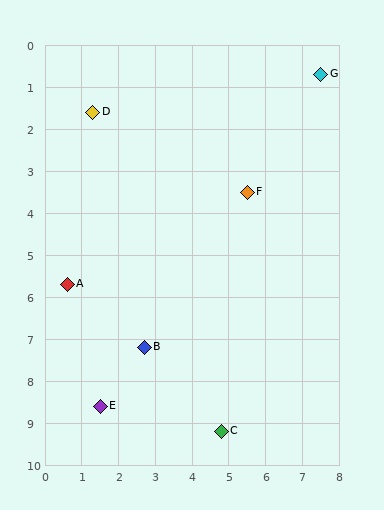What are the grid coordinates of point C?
Point C is at approximately (4.8, 9.2).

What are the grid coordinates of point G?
Point G is at approximately (7.5, 0.7).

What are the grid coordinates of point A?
Point A is at approximately (0.6, 5.7).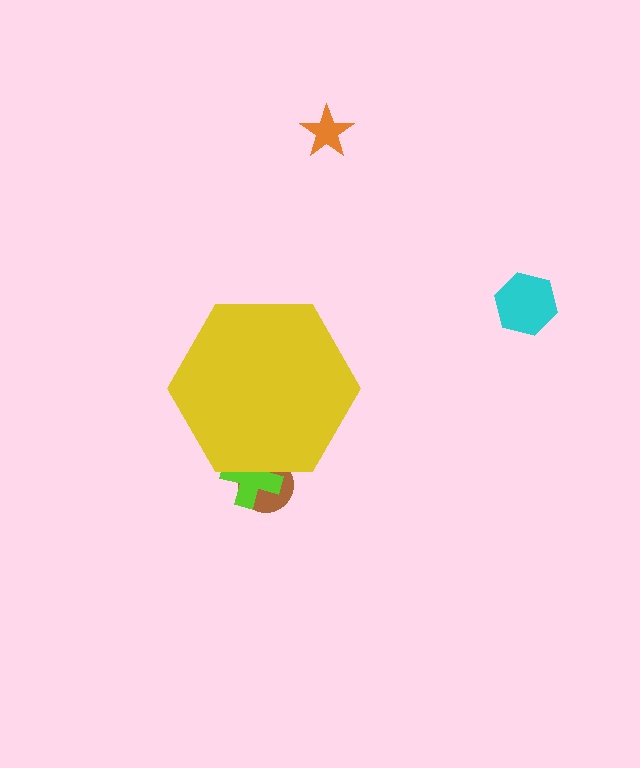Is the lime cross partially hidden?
Yes, the lime cross is partially hidden behind the yellow hexagon.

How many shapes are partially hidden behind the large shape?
2 shapes are partially hidden.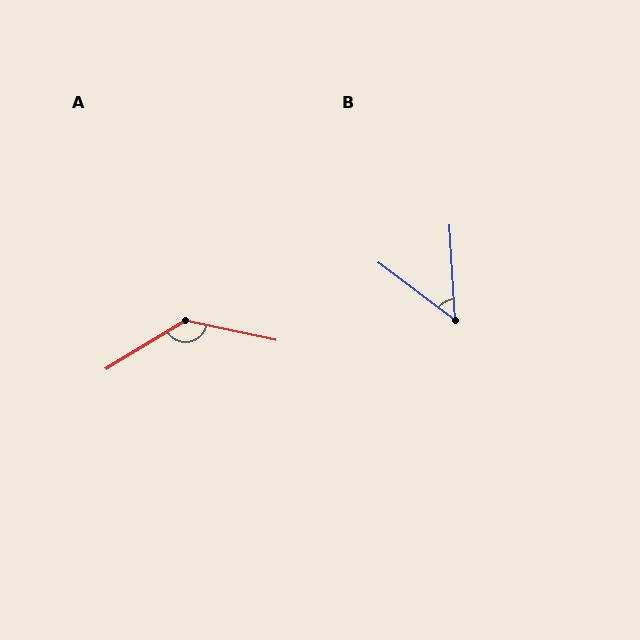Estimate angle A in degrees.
Approximately 136 degrees.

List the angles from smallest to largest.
B (50°), A (136°).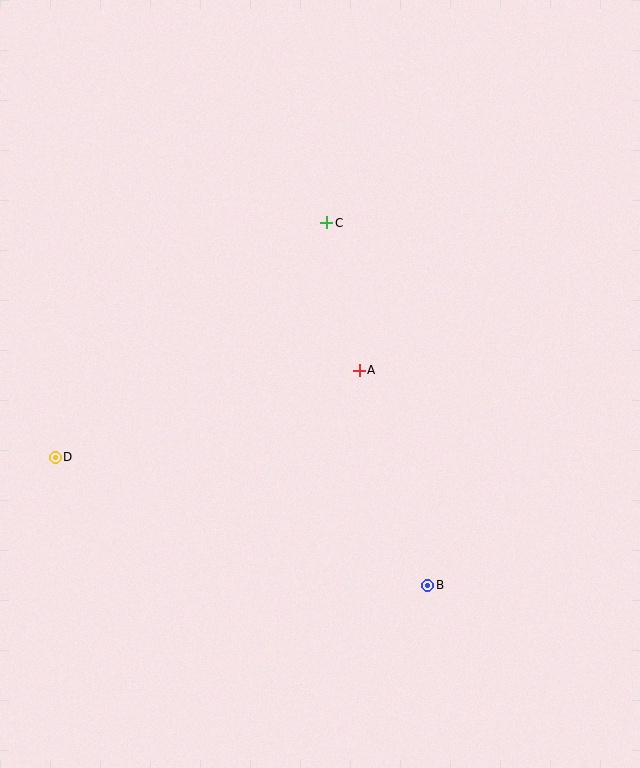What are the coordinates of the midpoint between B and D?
The midpoint between B and D is at (241, 521).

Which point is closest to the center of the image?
Point A at (359, 370) is closest to the center.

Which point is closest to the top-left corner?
Point C is closest to the top-left corner.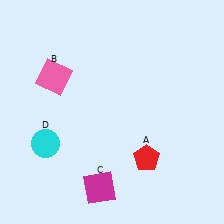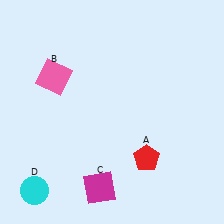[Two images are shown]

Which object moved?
The cyan circle (D) moved down.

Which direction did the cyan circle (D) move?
The cyan circle (D) moved down.